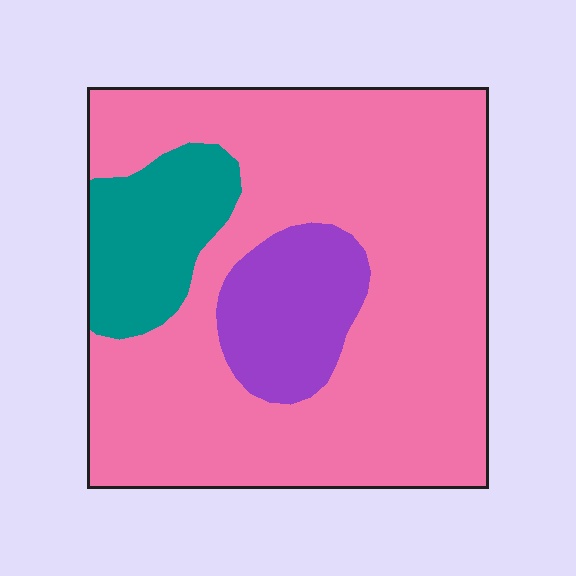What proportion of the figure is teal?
Teal takes up about one eighth (1/8) of the figure.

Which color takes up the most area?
Pink, at roughly 75%.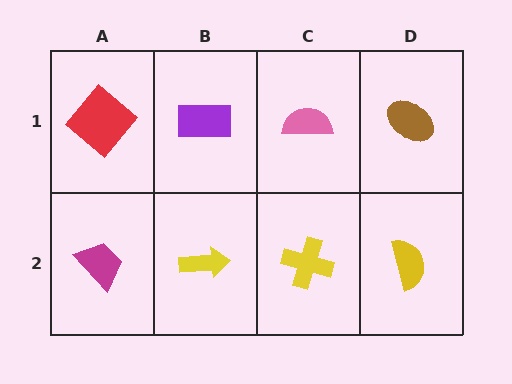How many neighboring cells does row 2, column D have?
2.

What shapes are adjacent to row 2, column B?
A purple rectangle (row 1, column B), a magenta trapezoid (row 2, column A), a yellow cross (row 2, column C).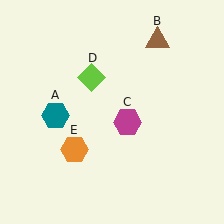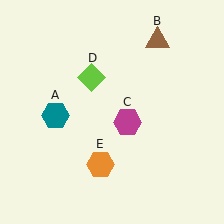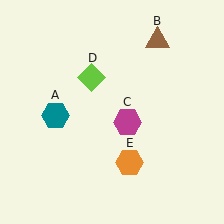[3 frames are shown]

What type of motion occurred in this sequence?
The orange hexagon (object E) rotated counterclockwise around the center of the scene.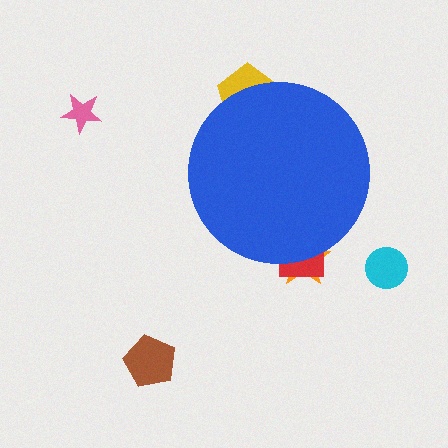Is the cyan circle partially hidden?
No, the cyan circle is fully visible.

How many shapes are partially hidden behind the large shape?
3 shapes are partially hidden.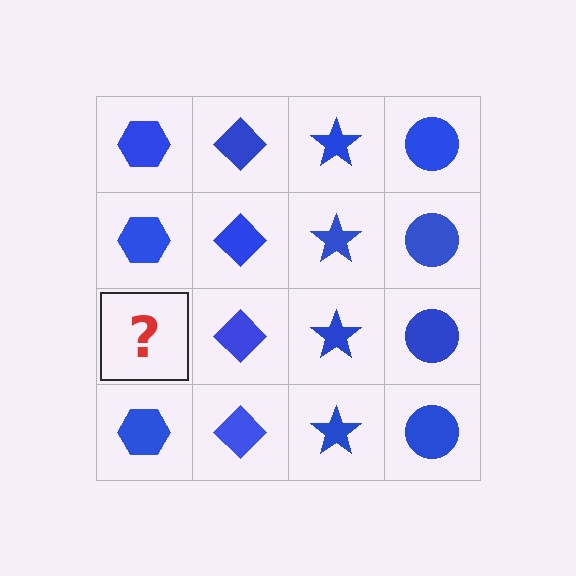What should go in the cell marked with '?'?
The missing cell should contain a blue hexagon.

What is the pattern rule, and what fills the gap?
The rule is that each column has a consistent shape. The gap should be filled with a blue hexagon.